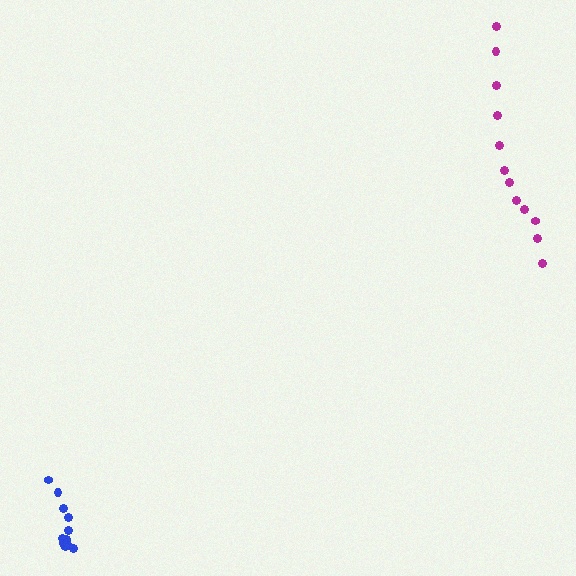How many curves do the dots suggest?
There are 2 distinct paths.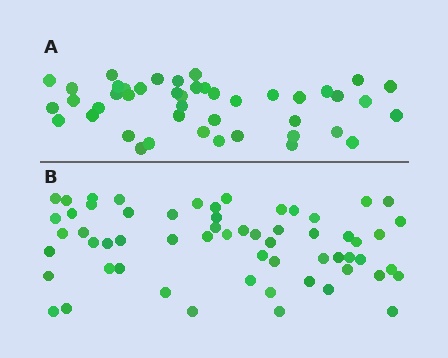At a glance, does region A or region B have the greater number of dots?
Region B (the bottom region) has more dots.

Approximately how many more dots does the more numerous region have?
Region B has approximately 15 more dots than region A.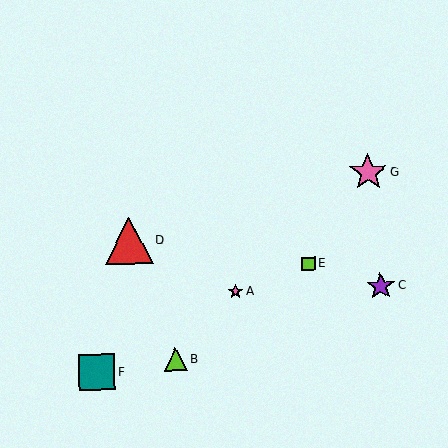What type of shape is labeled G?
Shape G is a pink star.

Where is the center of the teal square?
The center of the teal square is at (97, 372).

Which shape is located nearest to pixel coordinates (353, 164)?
The pink star (labeled G) at (368, 172) is nearest to that location.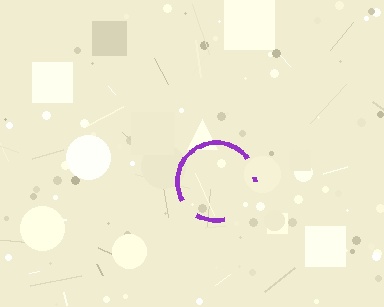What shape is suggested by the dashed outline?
The dashed outline suggests a circle.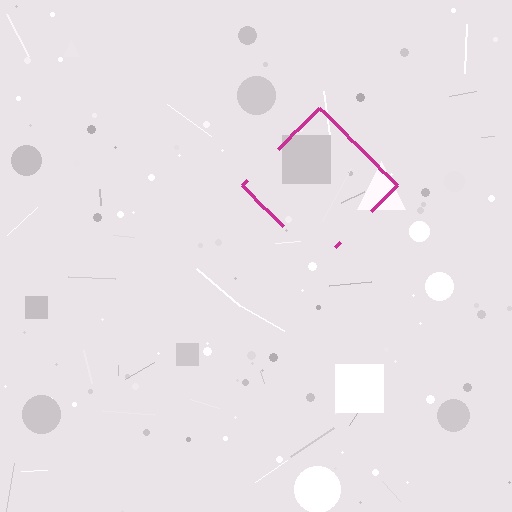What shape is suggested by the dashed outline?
The dashed outline suggests a diamond.